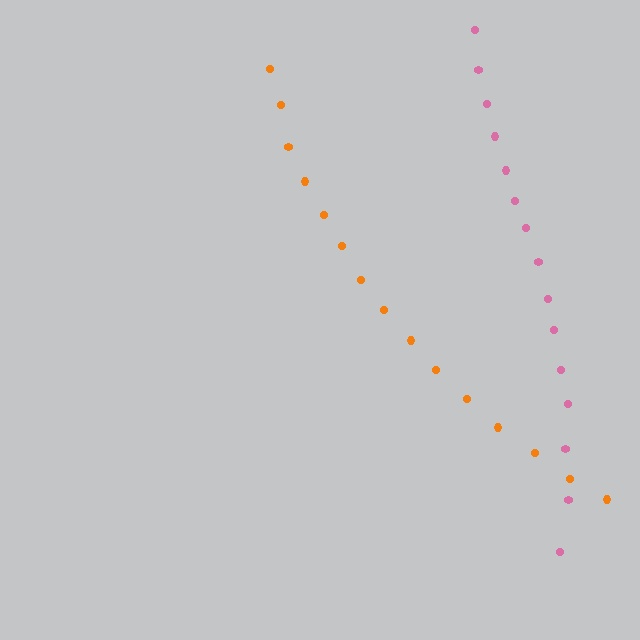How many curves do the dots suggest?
There are 2 distinct paths.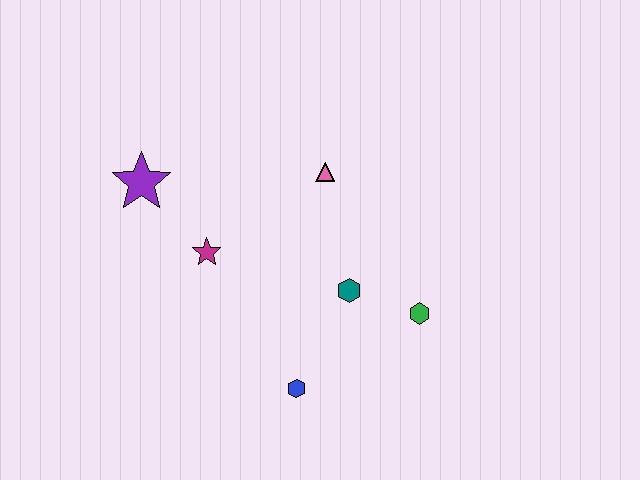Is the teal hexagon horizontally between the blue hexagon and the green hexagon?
Yes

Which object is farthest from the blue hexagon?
The purple star is farthest from the blue hexagon.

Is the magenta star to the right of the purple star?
Yes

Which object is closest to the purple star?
The magenta star is closest to the purple star.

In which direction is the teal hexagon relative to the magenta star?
The teal hexagon is to the right of the magenta star.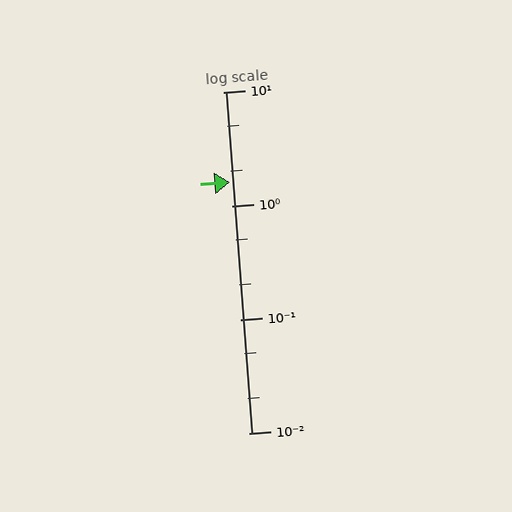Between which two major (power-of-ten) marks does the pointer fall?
The pointer is between 1 and 10.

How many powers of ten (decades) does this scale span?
The scale spans 3 decades, from 0.01 to 10.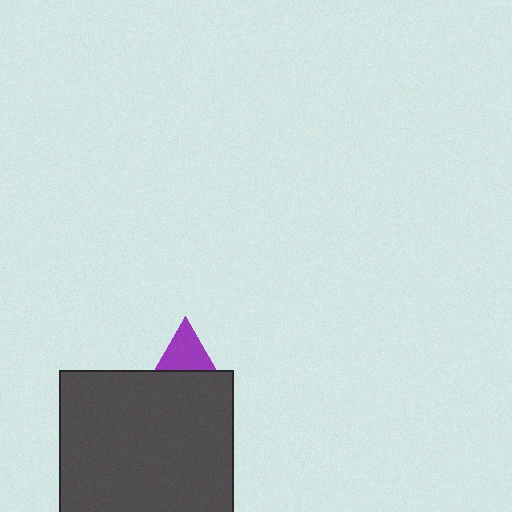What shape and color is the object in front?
The object in front is a dark gray rectangle.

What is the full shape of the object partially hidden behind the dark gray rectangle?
The partially hidden object is a purple triangle.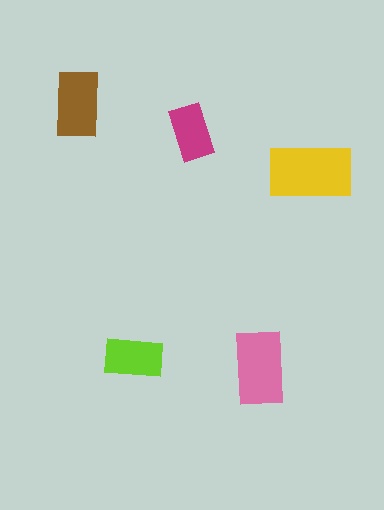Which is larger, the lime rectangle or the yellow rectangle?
The yellow one.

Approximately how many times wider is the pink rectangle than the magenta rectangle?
About 1.5 times wider.